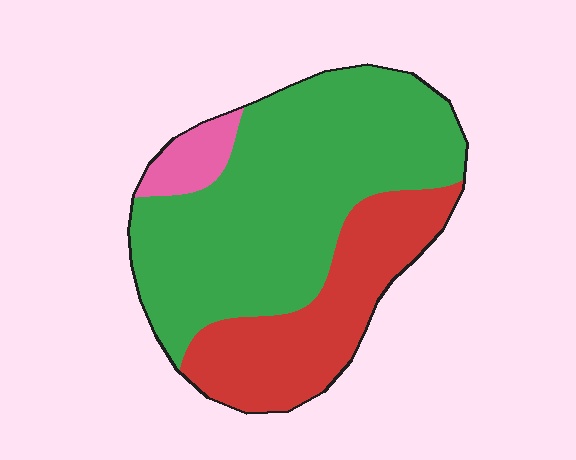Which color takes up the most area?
Green, at roughly 65%.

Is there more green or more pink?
Green.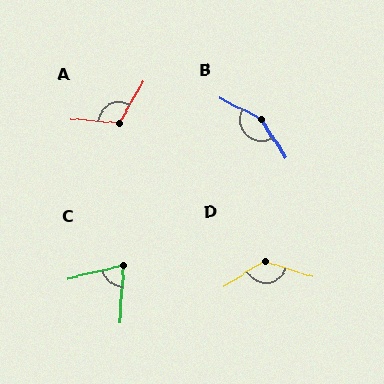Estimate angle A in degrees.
Approximately 116 degrees.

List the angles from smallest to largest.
C (73°), A (116°), D (130°), B (149°).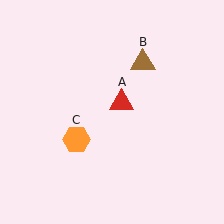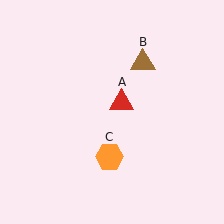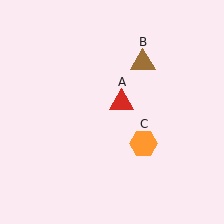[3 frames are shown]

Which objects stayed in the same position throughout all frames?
Red triangle (object A) and brown triangle (object B) remained stationary.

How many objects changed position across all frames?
1 object changed position: orange hexagon (object C).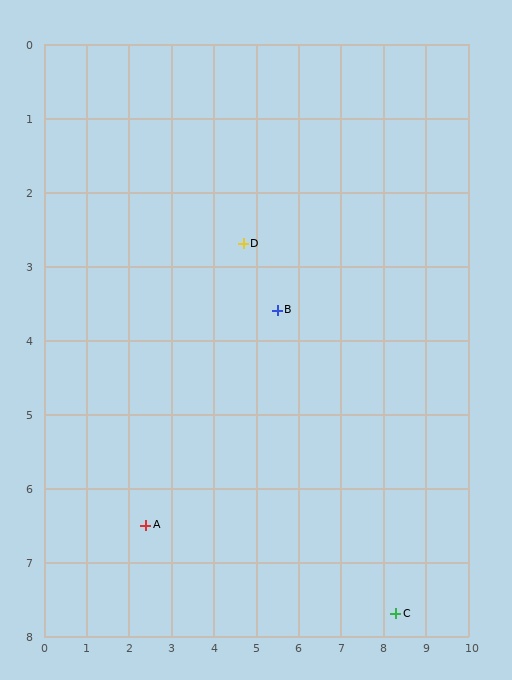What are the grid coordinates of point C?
Point C is at approximately (8.3, 7.7).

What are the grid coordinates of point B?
Point B is at approximately (5.5, 3.6).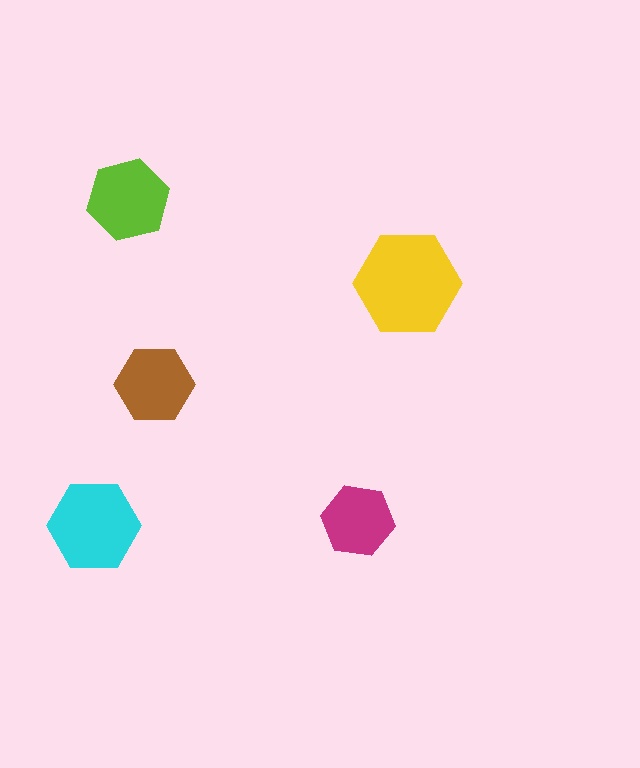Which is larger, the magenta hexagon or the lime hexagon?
The lime one.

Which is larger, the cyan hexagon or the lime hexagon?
The cyan one.